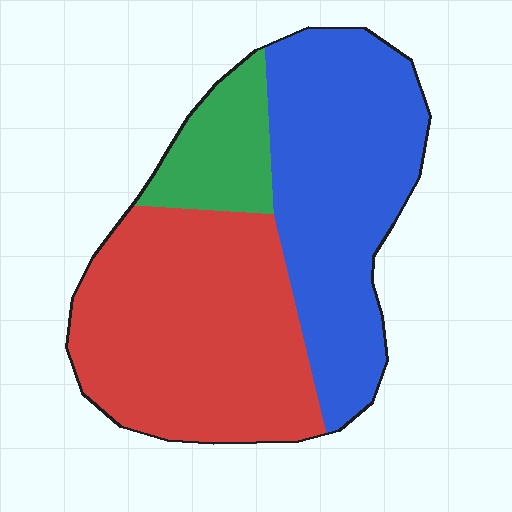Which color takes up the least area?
Green, at roughly 15%.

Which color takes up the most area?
Red, at roughly 45%.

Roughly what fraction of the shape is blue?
Blue takes up between a third and a half of the shape.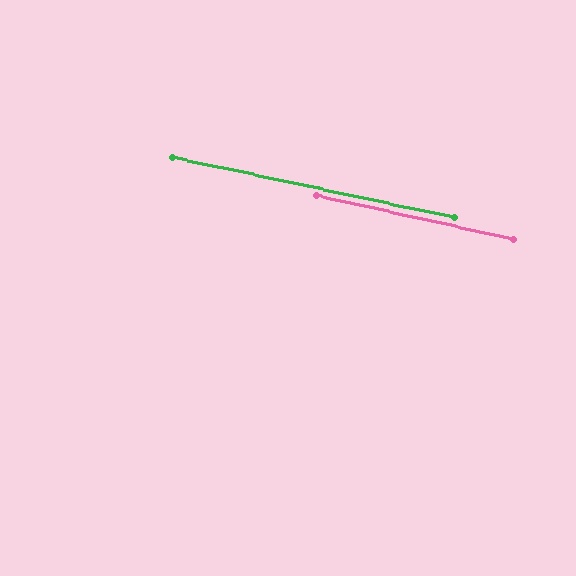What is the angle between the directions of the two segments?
Approximately 1 degree.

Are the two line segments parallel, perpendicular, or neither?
Parallel — their directions differ by only 0.5°.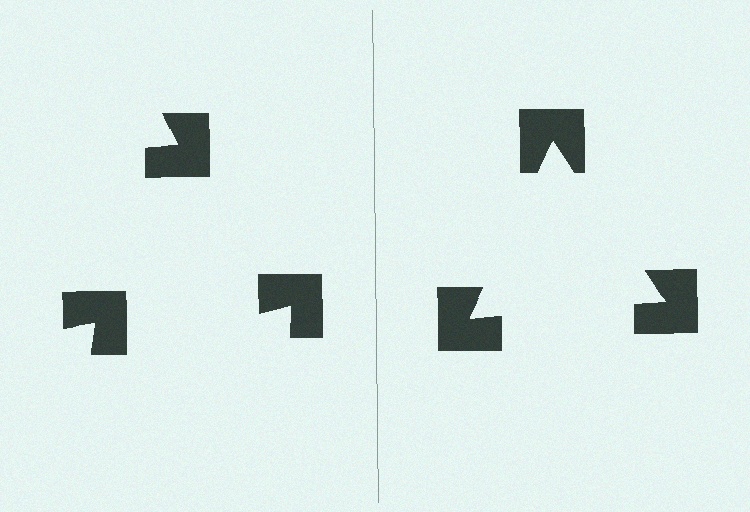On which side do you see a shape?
An illusory triangle appears on the right side. On the left side the wedge cuts are rotated, so no coherent shape forms.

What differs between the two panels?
The notched squares are positioned identically on both sides; only the wedge orientations differ. On the right they align to a triangle; on the left they are misaligned.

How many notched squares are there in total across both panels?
6 — 3 on each side.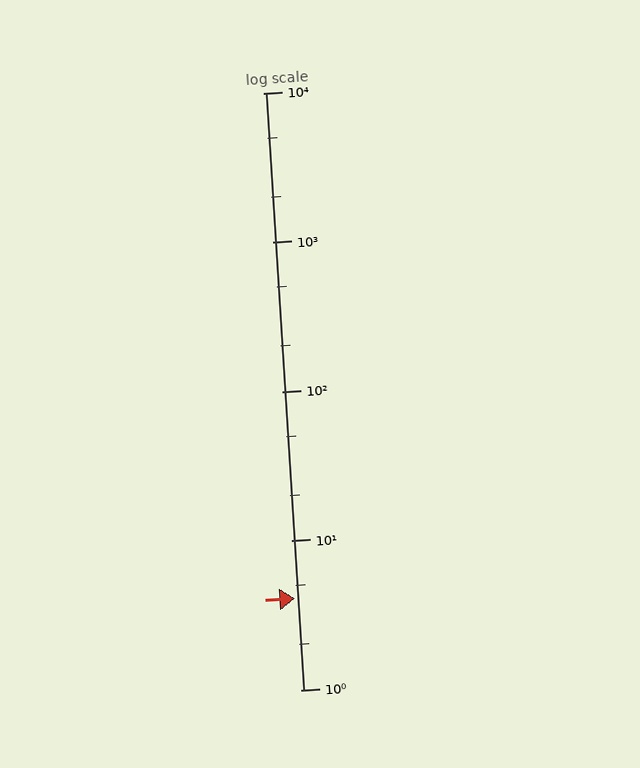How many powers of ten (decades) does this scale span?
The scale spans 4 decades, from 1 to 10000.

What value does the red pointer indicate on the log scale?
The pointer indicates approximately 4.1.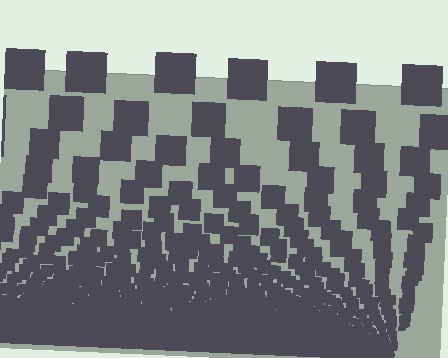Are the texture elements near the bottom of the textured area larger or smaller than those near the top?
Smaller. The gradient is inverted — elements near the bottom are smaller and denser.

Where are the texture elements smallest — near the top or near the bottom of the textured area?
Near the bottom.